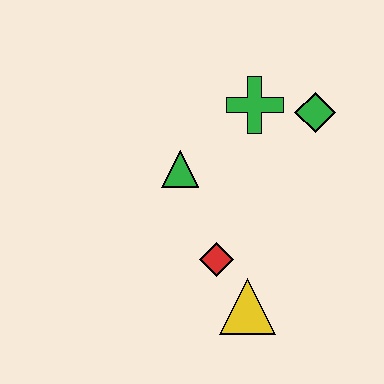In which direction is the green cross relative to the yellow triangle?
The green cross is above the yellow triangle.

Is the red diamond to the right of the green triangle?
Yes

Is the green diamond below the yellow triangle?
No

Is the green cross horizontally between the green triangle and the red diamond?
No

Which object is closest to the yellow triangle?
The red diamond is closest to the yellow triangle.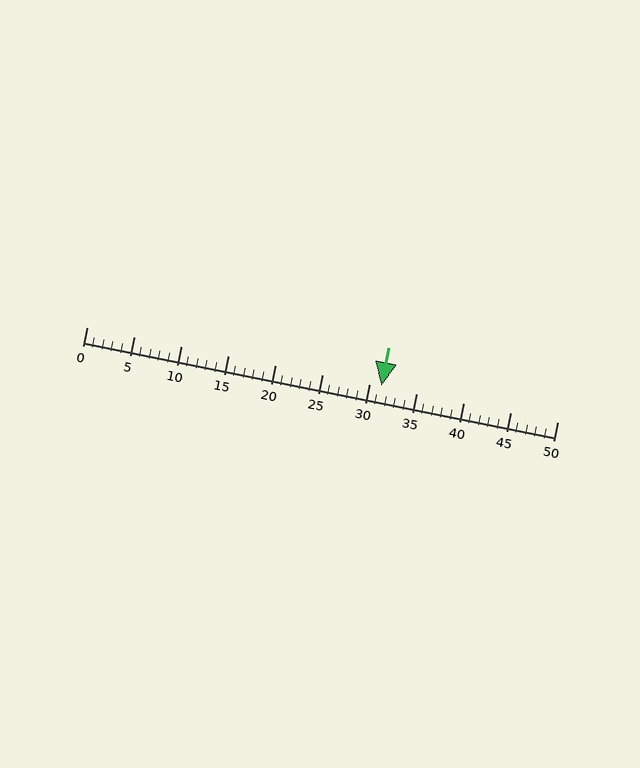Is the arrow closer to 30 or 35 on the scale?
The arrow is closer to 30.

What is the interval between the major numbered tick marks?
The major tick marks are spaced 5 units apart.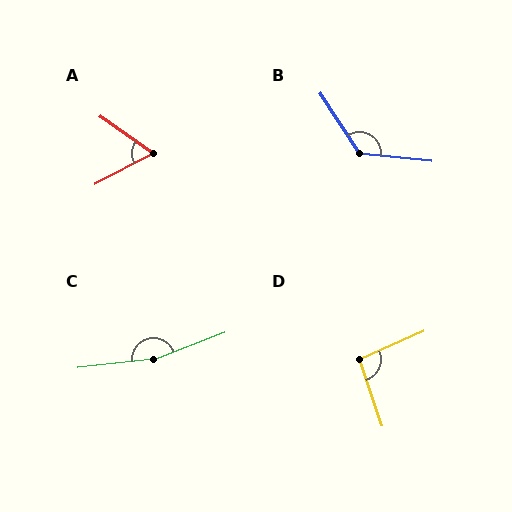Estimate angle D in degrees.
Approximately 95 degrees.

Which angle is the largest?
C, at approximately 166 degrees.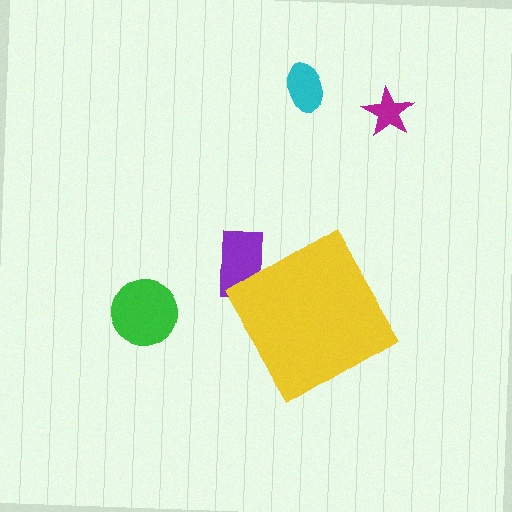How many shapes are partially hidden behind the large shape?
1 shape is partially hidden.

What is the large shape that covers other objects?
A yellow diamond.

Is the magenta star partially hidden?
No, the magenta star is fully visible.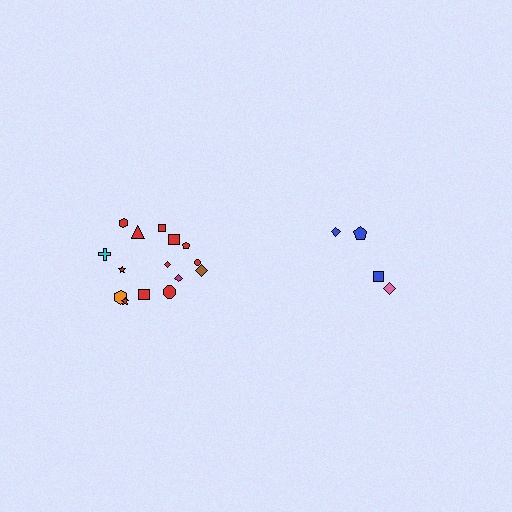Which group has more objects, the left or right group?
The left group.